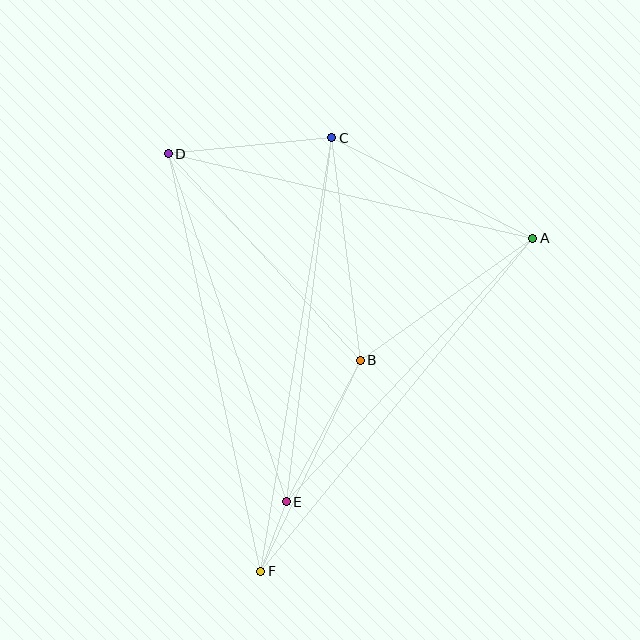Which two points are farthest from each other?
Points C and F are farthest from each other.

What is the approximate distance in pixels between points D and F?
The distance between D and F is approximately 427 pixels.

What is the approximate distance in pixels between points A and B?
The distance between A and B is approximately 211 pixels.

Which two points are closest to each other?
Points E and F are closest to each other.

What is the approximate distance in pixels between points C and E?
The distance between C and E is approximately 367 pixels.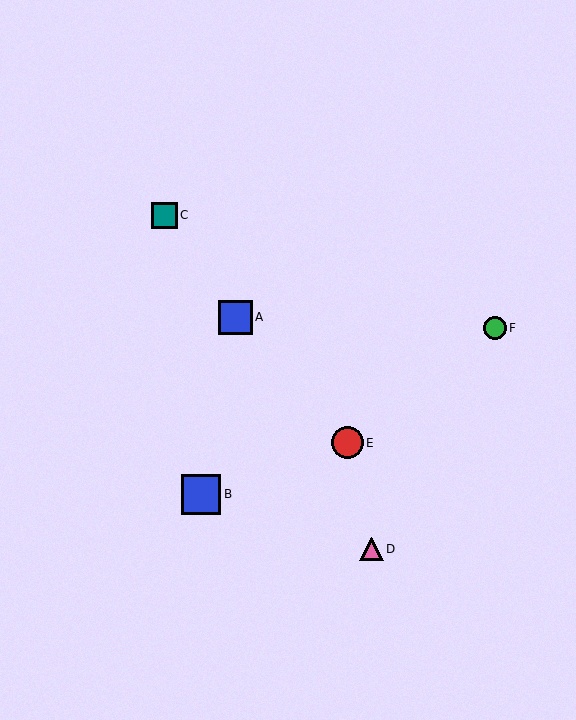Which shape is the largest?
The blue square (labeled B) is the largest.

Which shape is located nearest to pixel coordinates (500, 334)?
The green circle (labeled F) at (495, 328) is nearest to that location.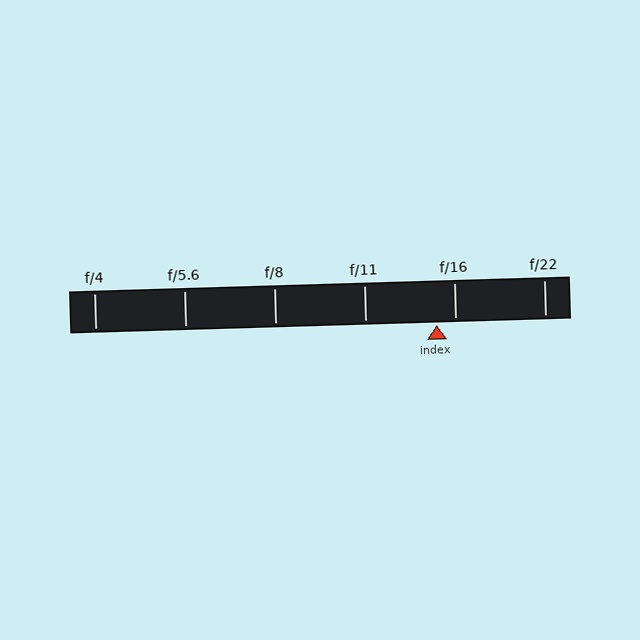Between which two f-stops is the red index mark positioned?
The index mark is between f/11 and f/16.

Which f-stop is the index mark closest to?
The index mark is closest to f/16.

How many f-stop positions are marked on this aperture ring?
There are 6 f-stop positions marked.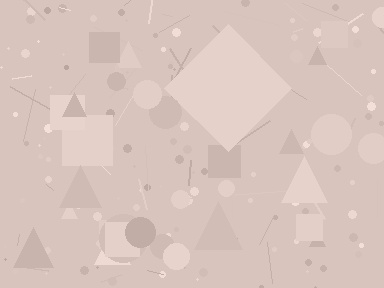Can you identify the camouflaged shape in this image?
The camouflaged shape is a diamond.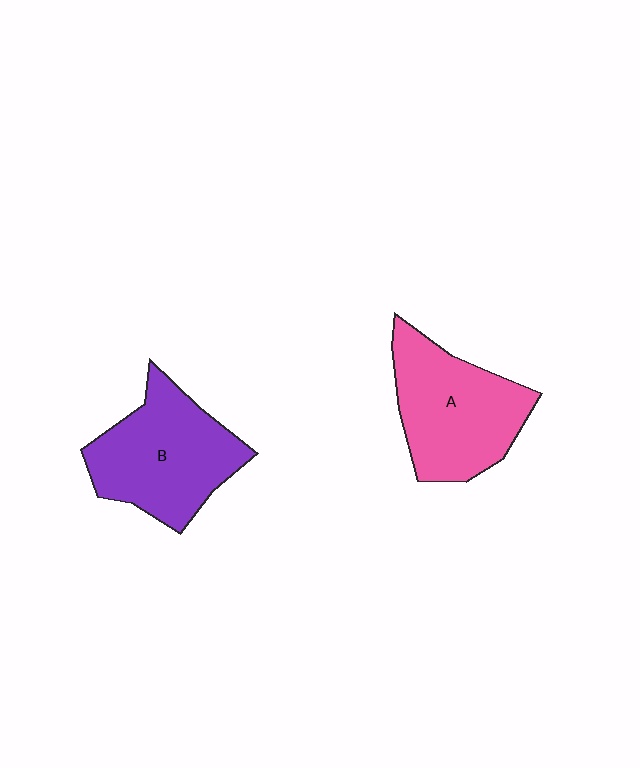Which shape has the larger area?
Shape B (purple).